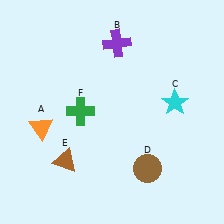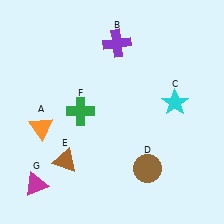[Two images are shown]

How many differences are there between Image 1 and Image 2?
There is 1 difference between the two images.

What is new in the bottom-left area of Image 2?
A magenta triangle (G) was added in the bottom-left area of Image 2.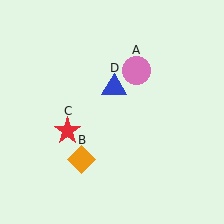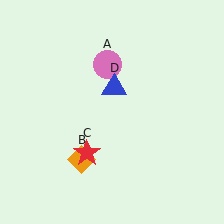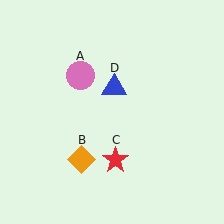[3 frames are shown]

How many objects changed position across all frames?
2 objects changed position: pink circle (object A), red star (object C).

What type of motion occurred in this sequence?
The pink circle (object A), red star (object C) rotated counterclockwise around the center of the scene.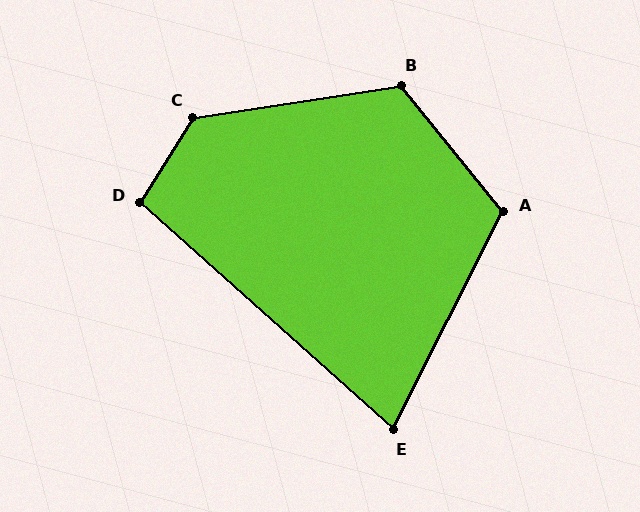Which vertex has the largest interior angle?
C, at approximately 130 degrees.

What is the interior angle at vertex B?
Approximately 120 degrees (obtuse).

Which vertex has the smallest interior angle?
E, at approximately 75 degrees.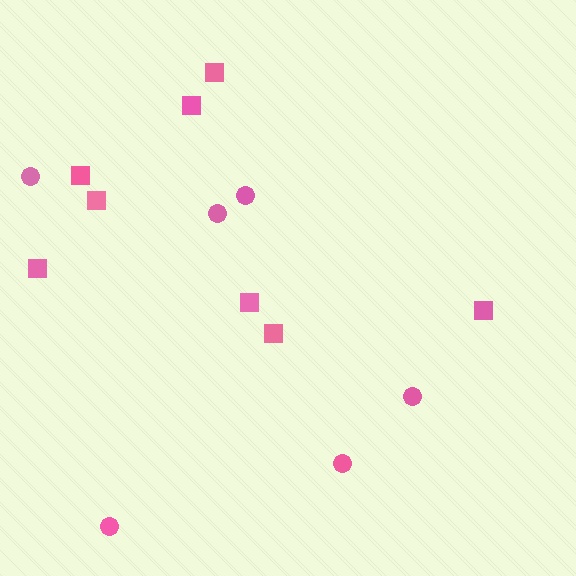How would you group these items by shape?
There are 2 groups: one group of circles (6) and one group of squares (8).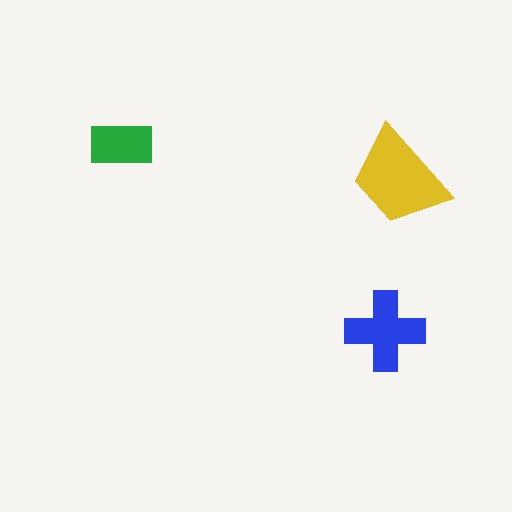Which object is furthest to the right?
The yellow trapezoid is rightmost.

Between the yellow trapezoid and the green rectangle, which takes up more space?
The yellow trapezoid.